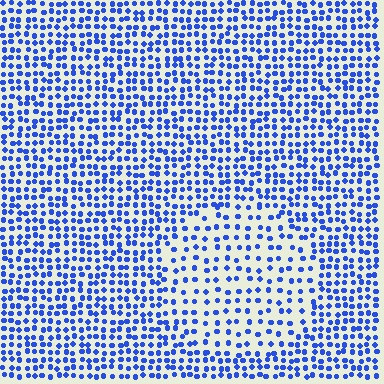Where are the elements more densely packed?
The elements are more densely packed outside the circle boundary.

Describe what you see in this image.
The image contains small blue elements arranged at two different densities. A circle-shaped region is visible where the elements are less densely packed than the surrounding area.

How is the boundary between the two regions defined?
The boundary is defined by a change in element density (approximately 1.9x ratio). All elements are the same color, size, and shape.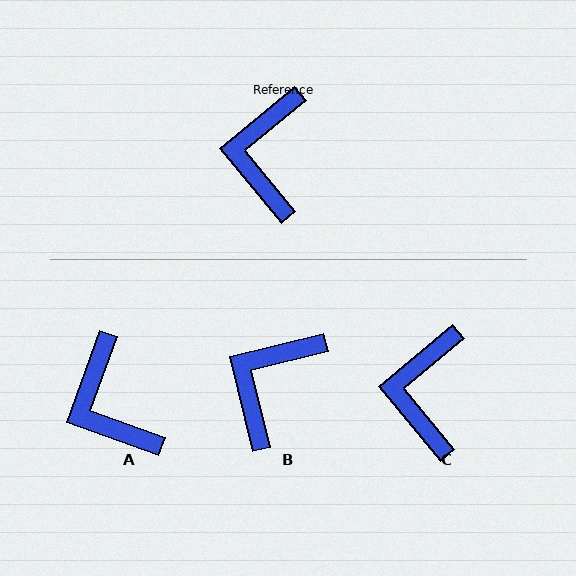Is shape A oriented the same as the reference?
No, it is off by about 30 degrees.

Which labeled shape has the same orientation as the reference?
C.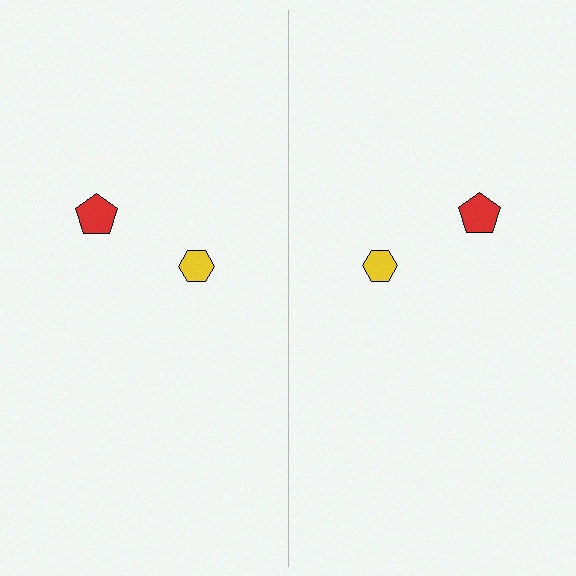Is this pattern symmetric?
Yes, this pattern has bilateral (reflection) symmetry.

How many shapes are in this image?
There are 4 shapes in this image.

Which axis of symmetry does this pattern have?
The pattern has a vertical axis of symmetry running through the center of the image.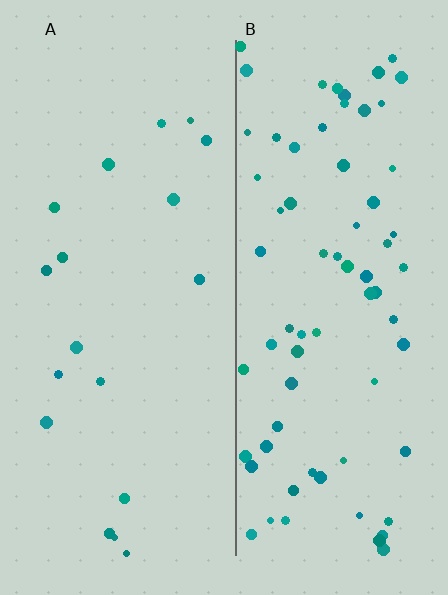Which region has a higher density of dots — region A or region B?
B (the right).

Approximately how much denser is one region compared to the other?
Approximately 4.0× — region B over region A.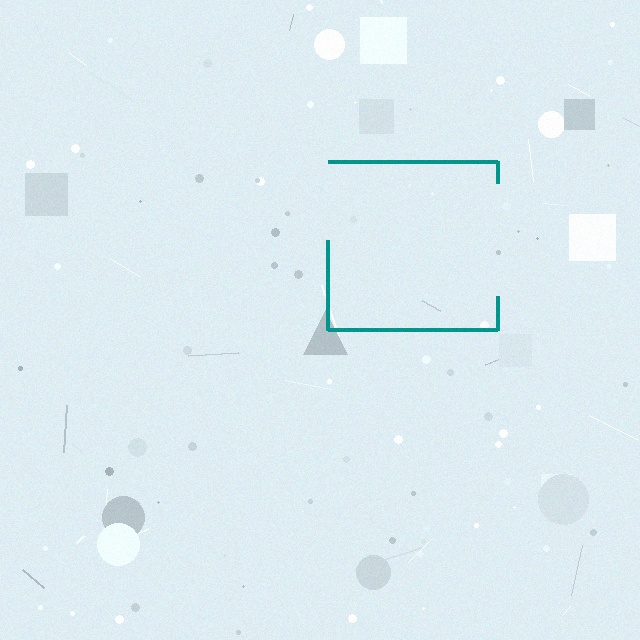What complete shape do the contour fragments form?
The contour fragments form a square.